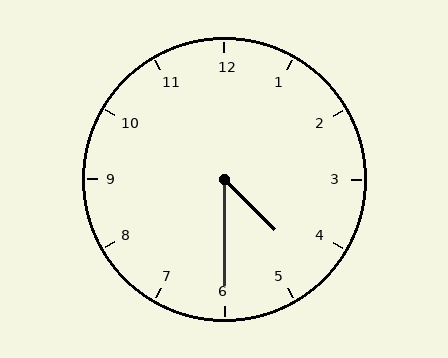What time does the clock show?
4:30.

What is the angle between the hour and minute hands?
Approximately 45 degrees.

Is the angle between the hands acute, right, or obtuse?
It is acute.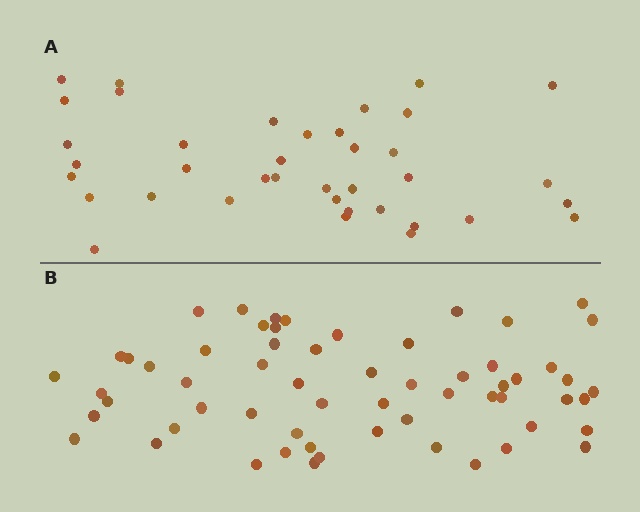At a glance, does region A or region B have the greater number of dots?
Region B (the bottom region) has more dots.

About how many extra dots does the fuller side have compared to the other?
Region B has approximately 20 more dots than region A.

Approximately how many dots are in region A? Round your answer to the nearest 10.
About 40 dots. (The exact count is 38, which rounds to 40.)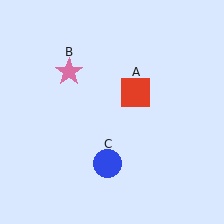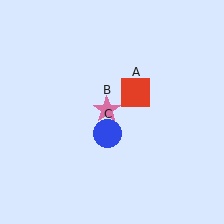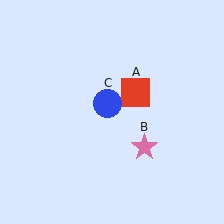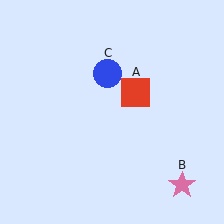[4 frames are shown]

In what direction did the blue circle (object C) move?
The blue circle (object C) moved up.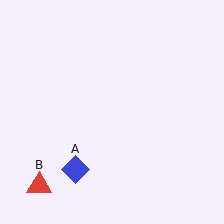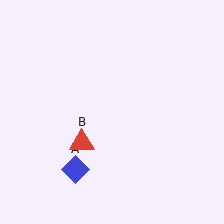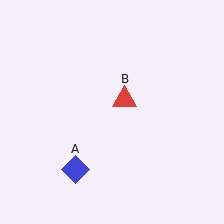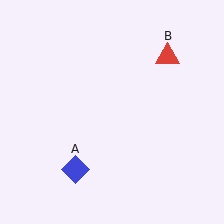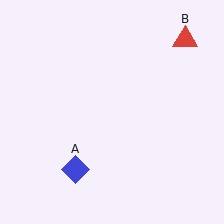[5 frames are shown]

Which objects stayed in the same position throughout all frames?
Blue diamond (object A) remained stationary.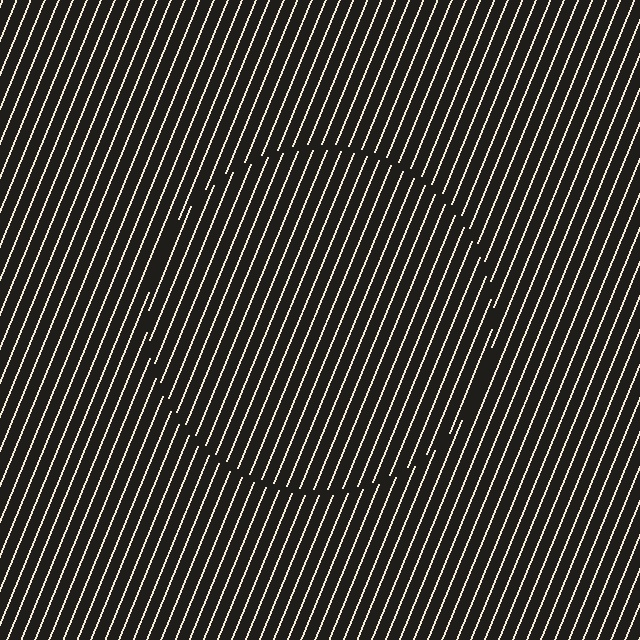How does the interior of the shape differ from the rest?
The interior of the shape contains the same grating, shifted by half a period — the contour is defined by the phase discontinuity where line-ends from the inner and outer gratings abut.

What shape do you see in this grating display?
An illusory circle. The interior of the shape contains the same grating, shifted by half a period — the contour is defined by the phase discontinuity where line-ends from the inner and outer gratings abut.